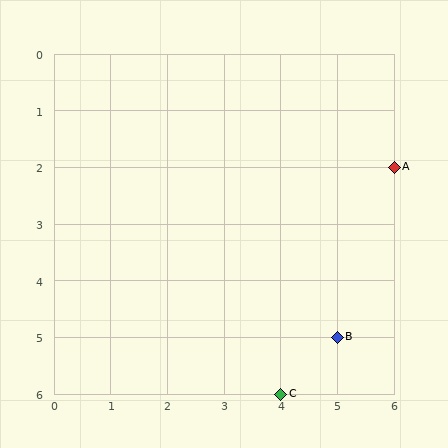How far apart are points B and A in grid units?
Points B and A are 1 column and 3 rows apart (about 3.2 grid units diagonally).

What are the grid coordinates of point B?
Point B is at grid coordinates (5, 5).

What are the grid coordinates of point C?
Point C is at grid coordinates (4, 6).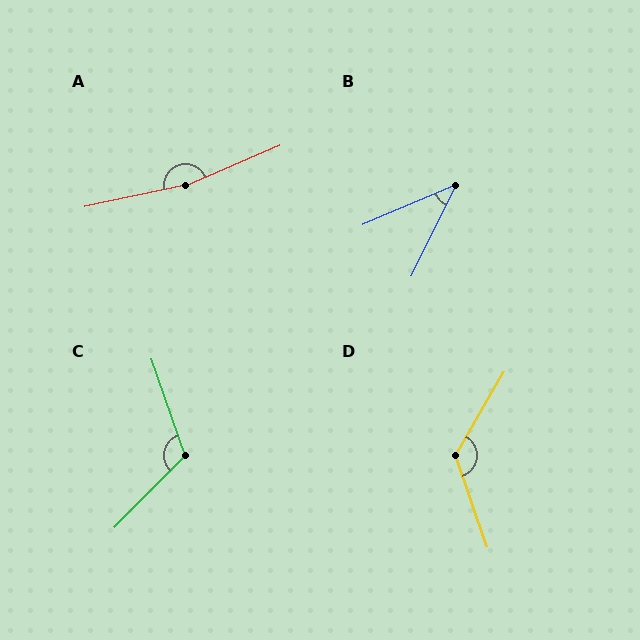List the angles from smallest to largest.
B (41°), C (116°), D (131°), A (168°).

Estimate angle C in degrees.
Approximately 116 degrees.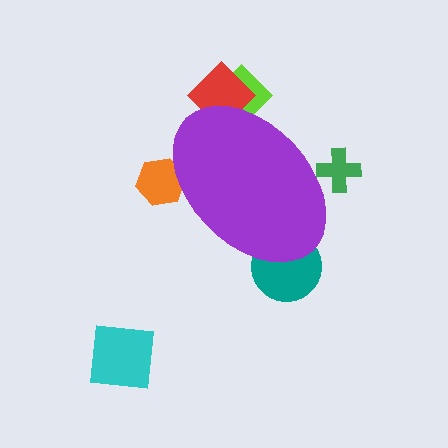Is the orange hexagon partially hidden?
Yes, the orange hexagon is partially hidden behind the purple ellipse.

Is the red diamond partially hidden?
Yes, the red diamond is partially hidden behind the purple ellipse.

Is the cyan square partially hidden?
No, the cyan square is fully visible.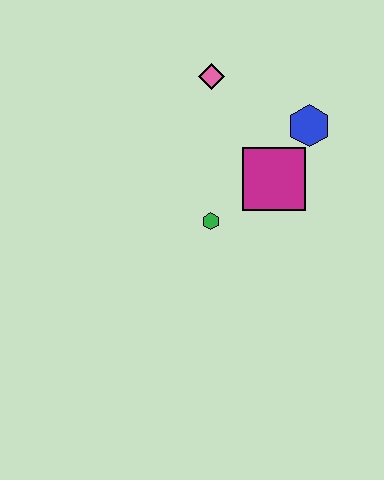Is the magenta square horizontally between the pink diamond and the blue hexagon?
Yes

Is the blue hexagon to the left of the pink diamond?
No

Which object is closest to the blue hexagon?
The magenta square is closest to the blue hexagon.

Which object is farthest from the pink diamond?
The green hexagon is farthest from the pink diamond.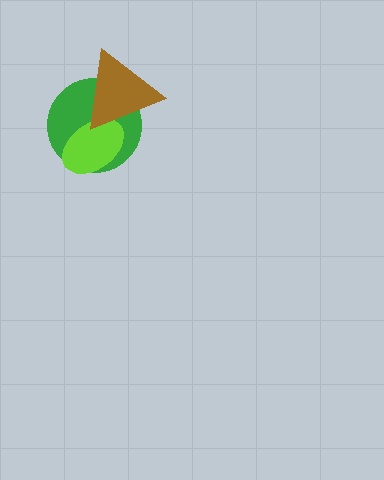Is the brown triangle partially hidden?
No, no other shape covers it.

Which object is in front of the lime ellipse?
The brown triangle is in front of the lime ellipse.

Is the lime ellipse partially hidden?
Yes, it is partially covered by another shape.